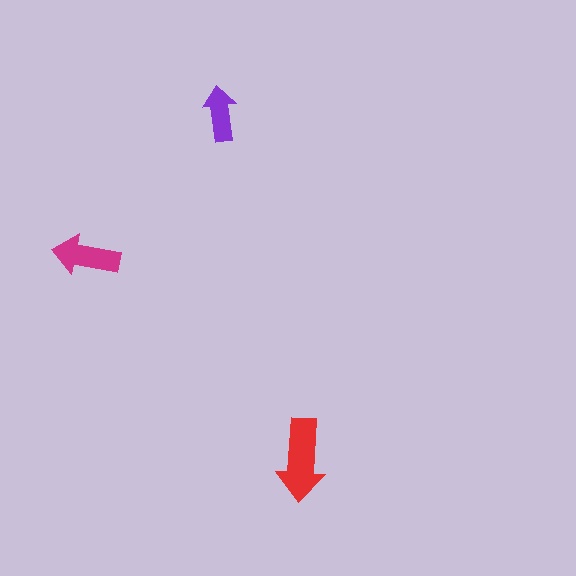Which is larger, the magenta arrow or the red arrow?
The red one.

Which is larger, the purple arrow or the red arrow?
The red one.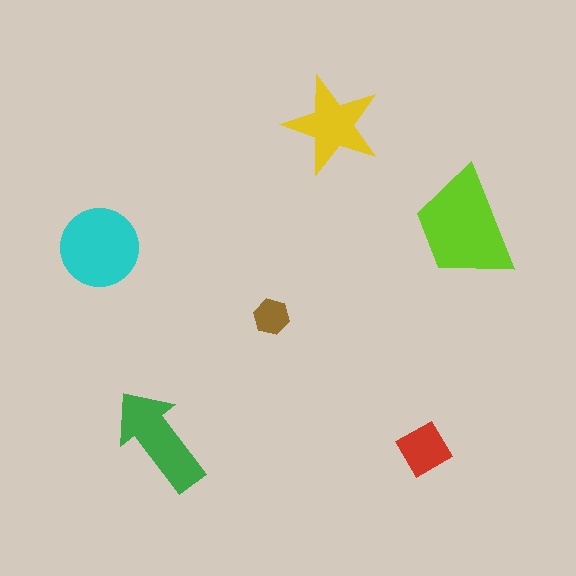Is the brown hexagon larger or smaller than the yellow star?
Smaller.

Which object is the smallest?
The brown hexagon.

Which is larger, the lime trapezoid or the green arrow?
The lime trapezoid.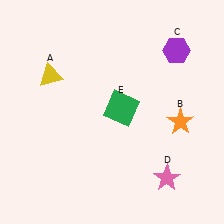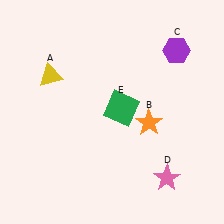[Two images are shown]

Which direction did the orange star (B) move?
The orange star (B) moved left.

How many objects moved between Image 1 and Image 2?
1 object moved between the two images.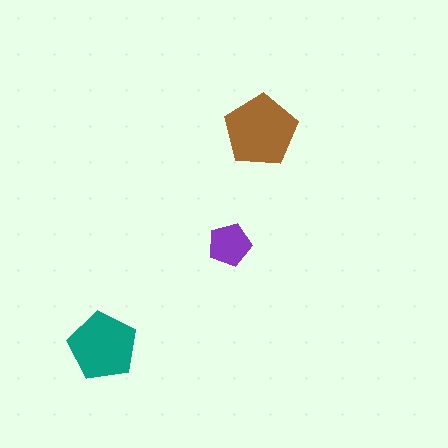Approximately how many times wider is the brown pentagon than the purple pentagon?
About 1.5 times wider.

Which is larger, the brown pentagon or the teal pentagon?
The brown one.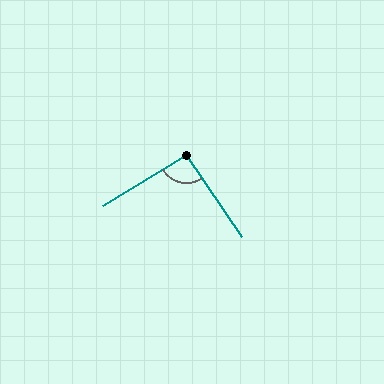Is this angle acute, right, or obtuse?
It is approximately a right angle.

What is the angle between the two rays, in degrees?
Approximately 92 degrees.